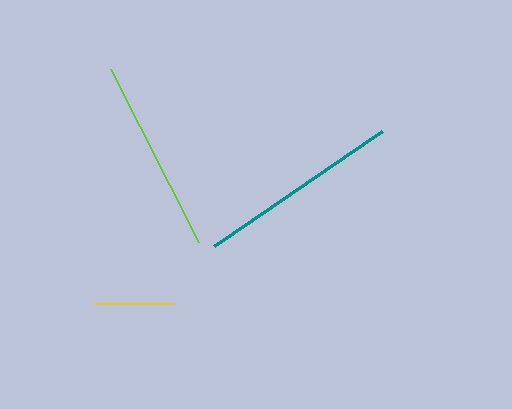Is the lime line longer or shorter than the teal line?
The teal line is longer than the lime line.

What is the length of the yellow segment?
The yellow segment is approximately 79 pixels long.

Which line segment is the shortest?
The yellow line is the shortest at approximately 79 pixels.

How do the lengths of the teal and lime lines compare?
The teal and lime lines are approximately the same length.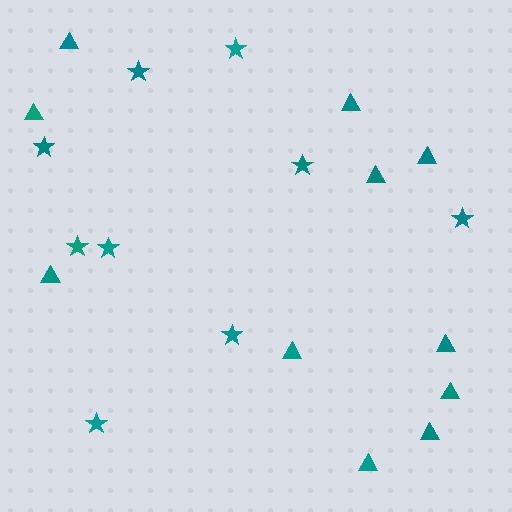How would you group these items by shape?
There are 2 groups: one group of triangles (11) and one group of stars (9).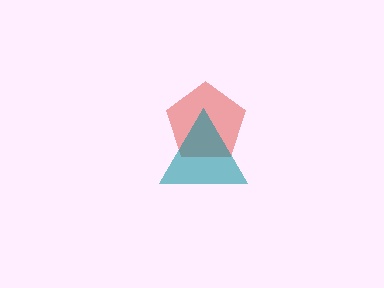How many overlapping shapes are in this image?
There are 2 overlapping shapes in the image.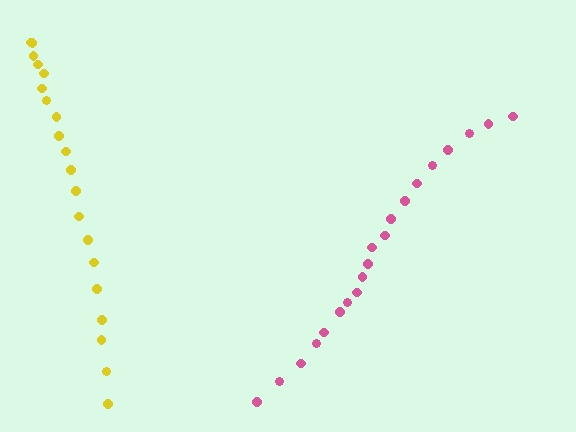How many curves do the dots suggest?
There are 2 distinct paths.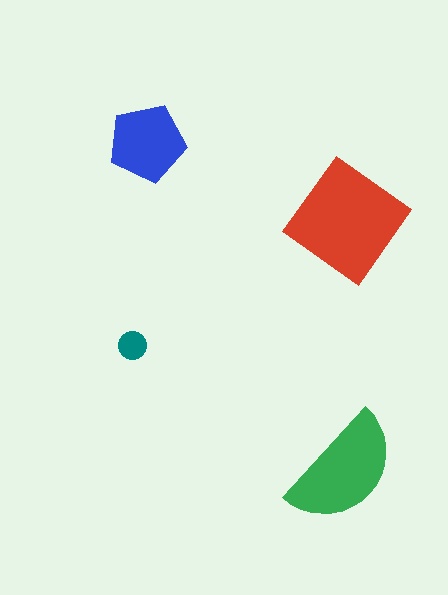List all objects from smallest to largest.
The teal circle, the blue pentagon, the green semicircle, the red diamond.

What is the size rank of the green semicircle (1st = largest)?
2nd.